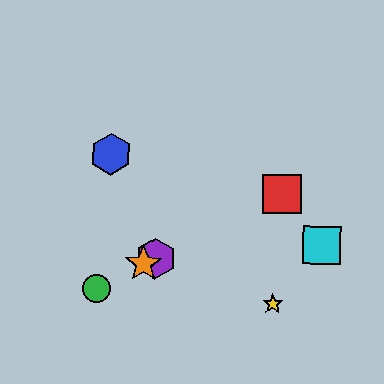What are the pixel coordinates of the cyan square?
The cyan square is at (321, 245).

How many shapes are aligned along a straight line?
4 shapes (the red square, the green circle, the purple hexagon, the orange star) are aligned along a straight line.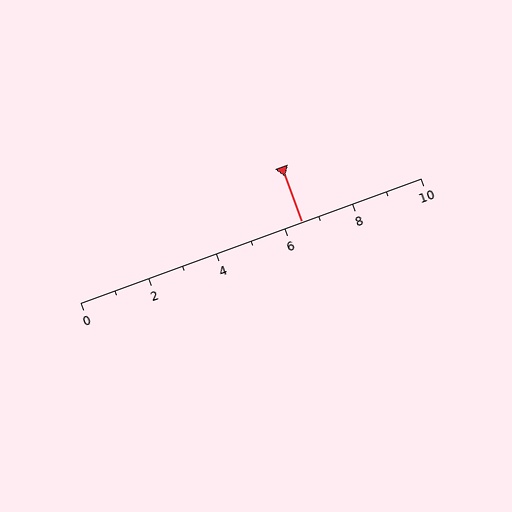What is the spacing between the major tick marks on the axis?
The major ticks are spaced 2 apart.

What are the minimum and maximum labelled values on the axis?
The axis runs from 0 to 10.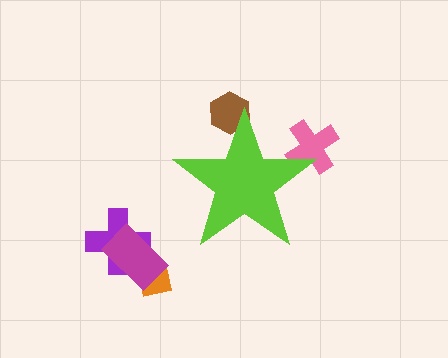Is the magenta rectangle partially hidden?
No, the magenta rectangle is fully visible.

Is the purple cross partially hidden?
No, the purple cross is fully visible.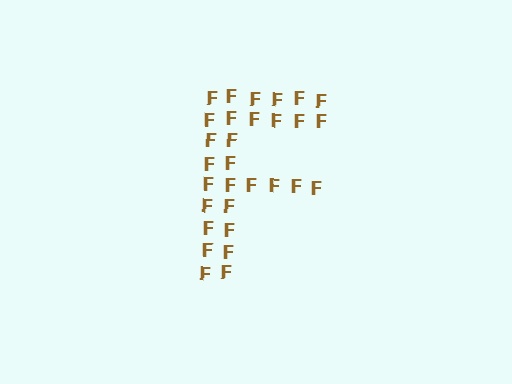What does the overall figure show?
The overall figure shows the letter F.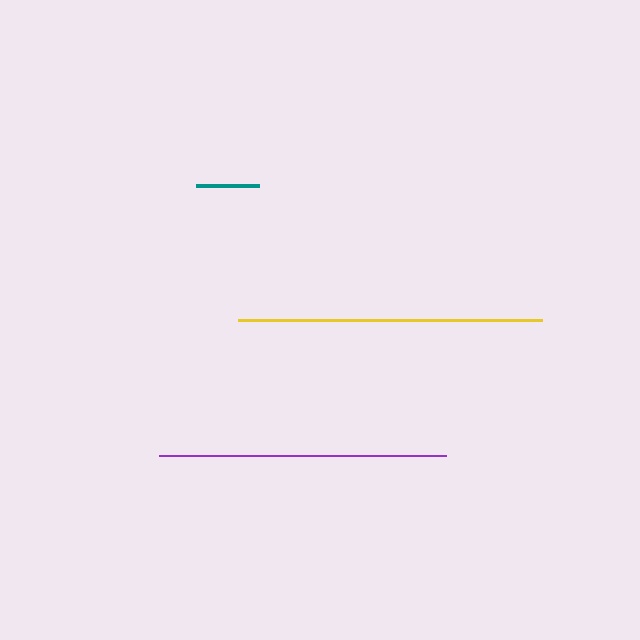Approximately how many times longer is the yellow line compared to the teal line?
The yellow line is approximately 4.9 times the length of the teal line.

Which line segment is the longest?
The yellow line is the longest at approximately 304 pixels.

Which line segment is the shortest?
The teal line is the shortest at approximately 63 pixels.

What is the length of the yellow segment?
The yellow segment is approximately 304 pixels long.